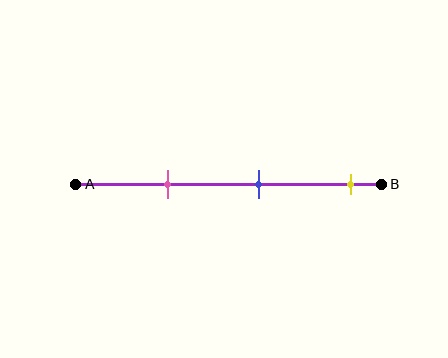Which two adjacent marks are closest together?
The pink and blue marks are the closest adjacent pair.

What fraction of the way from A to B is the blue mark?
The blue mark is approximately 60% (0.6) of the way from A to B.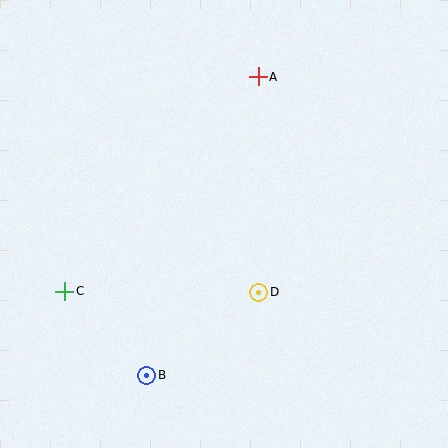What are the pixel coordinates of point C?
Point C is at (65, 292).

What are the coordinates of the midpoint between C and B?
The midpoint between C and B is at (106, 333).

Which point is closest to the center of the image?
Point D at (258, 292) is closest to the center.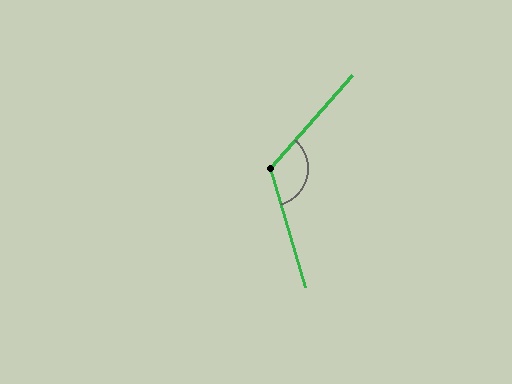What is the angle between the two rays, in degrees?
Approximately 122 degrees.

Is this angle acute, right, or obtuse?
It is obtuse.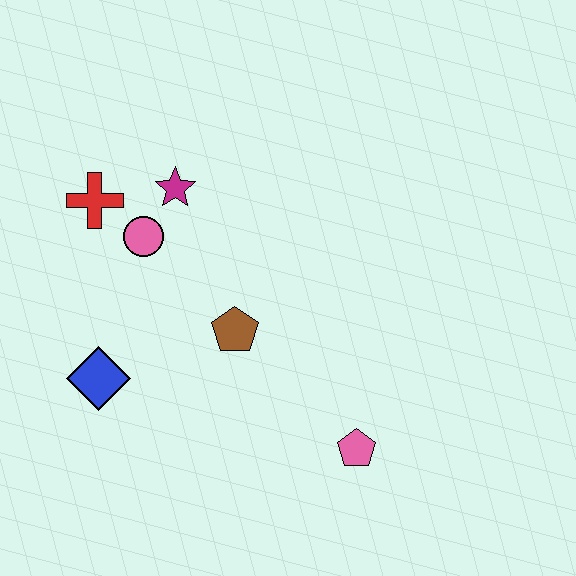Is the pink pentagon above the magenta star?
No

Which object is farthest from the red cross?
The pink pentagon is farthest from the red cross.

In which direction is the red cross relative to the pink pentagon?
The red cross is to the left of the pink pentagon.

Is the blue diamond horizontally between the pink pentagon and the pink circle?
No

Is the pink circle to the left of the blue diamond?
No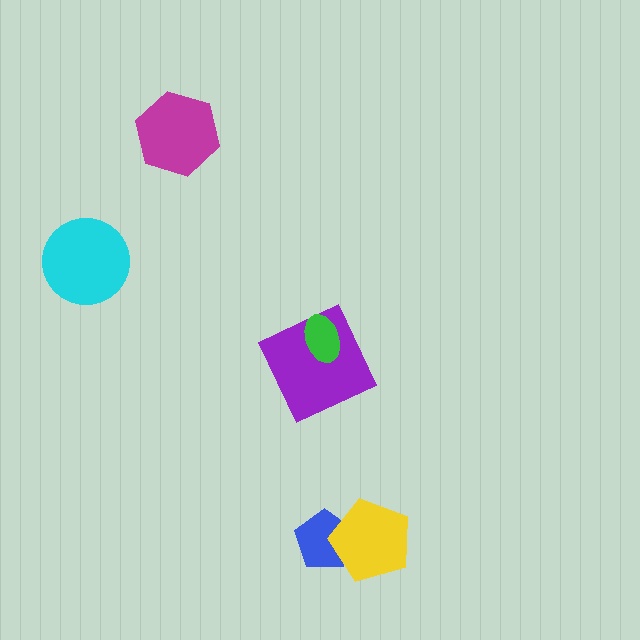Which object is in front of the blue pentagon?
The yellow pentagon is in front of the blue pentagon.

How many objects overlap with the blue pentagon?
1 object overlaps with the blue pentagon.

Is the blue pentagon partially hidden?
Yes, it is partially covered by another shape.